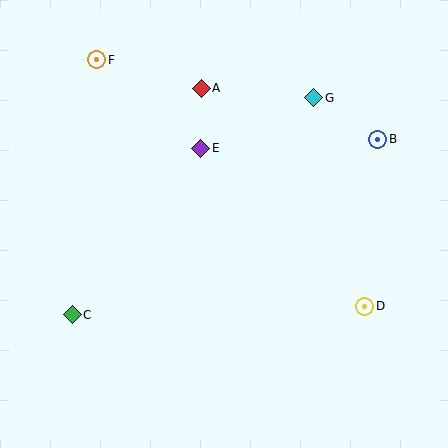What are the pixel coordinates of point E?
Point E is at (201, 148).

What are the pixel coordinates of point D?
Point D is at (365, 306).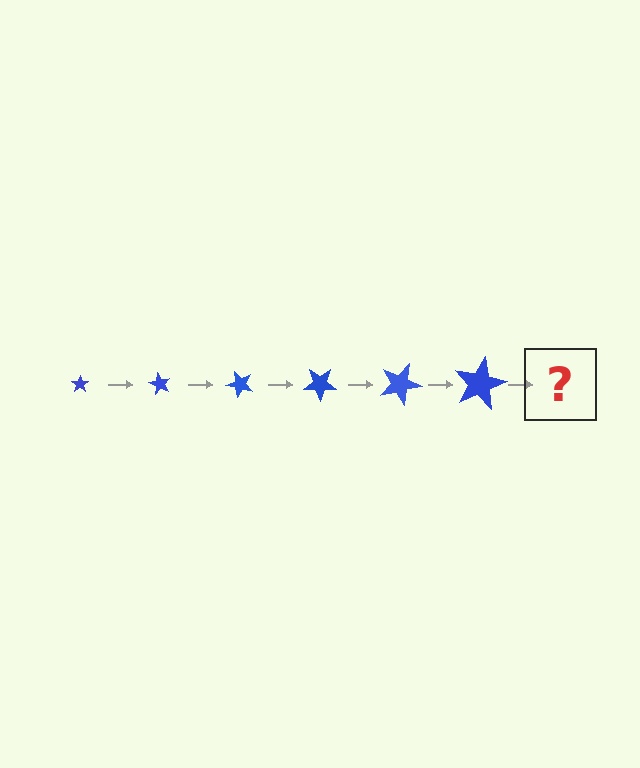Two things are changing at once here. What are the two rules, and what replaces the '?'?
The two rules are that the star grows larger each step and it rotates 60 degrees each step. The '?' should be a star, larger than the previous one and rotated 360 degrees from the start.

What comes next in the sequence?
The next element should be a star, larger than the previous one and rotated 360 degrees from the start.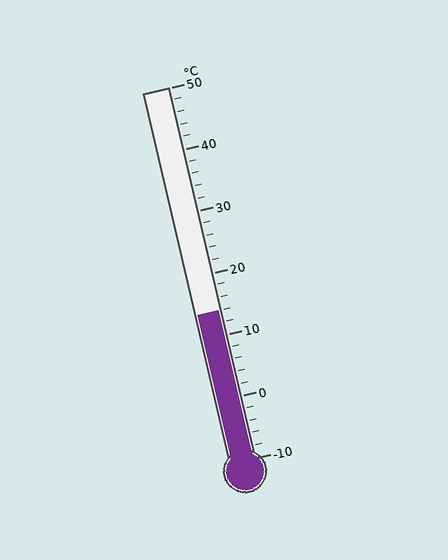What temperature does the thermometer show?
The thermometer shows approximately 14°C.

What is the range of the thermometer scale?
The thermometer scale ranges from -10°C to 50°C.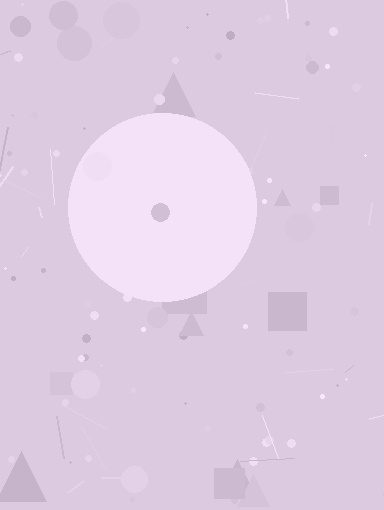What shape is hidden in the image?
A circle is hidden in the image.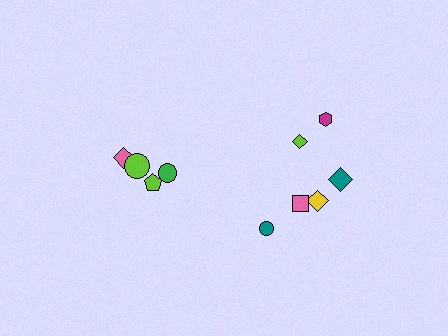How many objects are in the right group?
There are 6 objects.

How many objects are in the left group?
There are 4 objects.